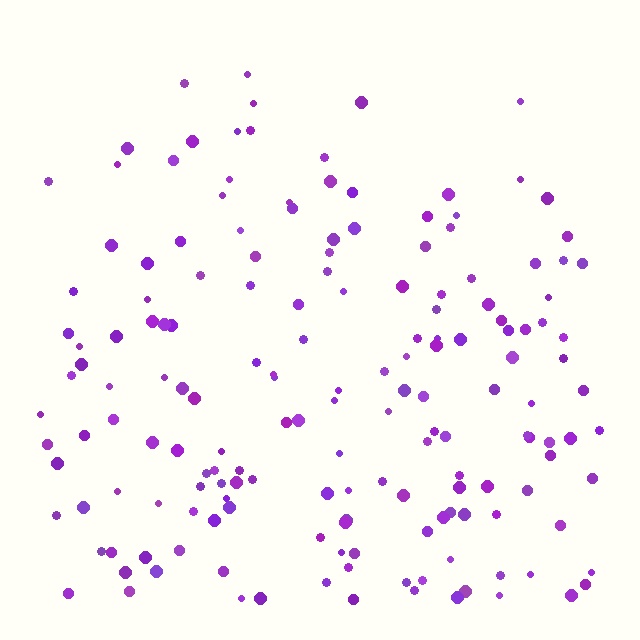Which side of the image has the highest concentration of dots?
The bottom.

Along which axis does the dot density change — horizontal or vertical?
Vertical.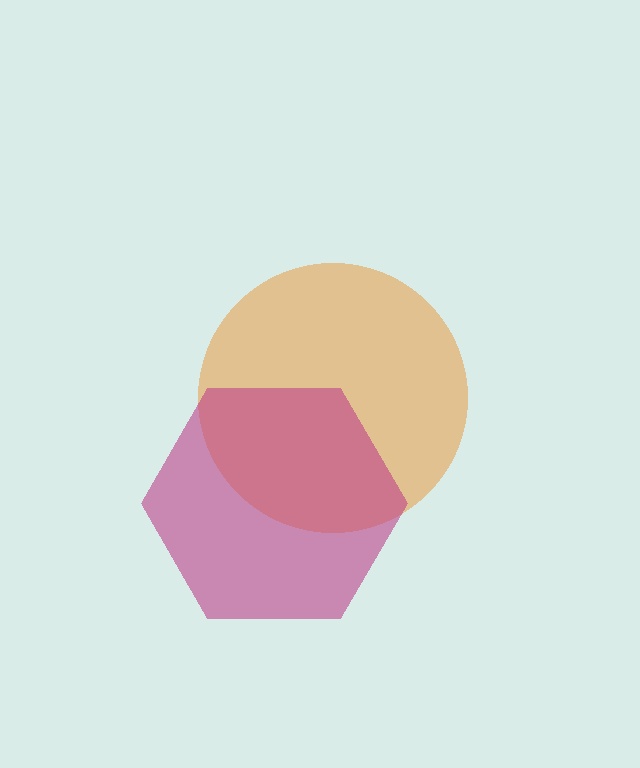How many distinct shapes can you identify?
There are 2 distinct shapes: an orange circle, a magenta hexagon.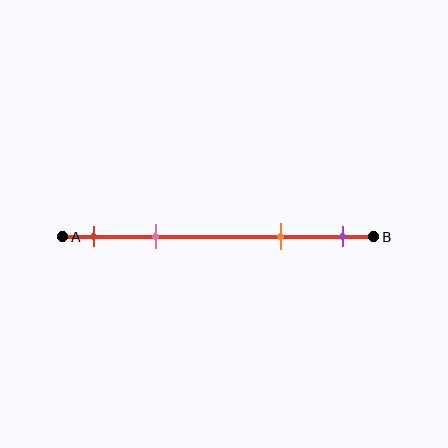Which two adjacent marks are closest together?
The red and pink marks are the closest adjacent pair.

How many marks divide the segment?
There are 4 marks dividing the segment.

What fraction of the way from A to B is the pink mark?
The pink mark is approximately 30% (0.3) of the way from A to B.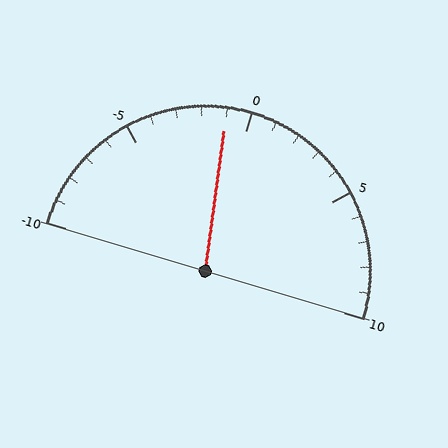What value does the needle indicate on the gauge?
The needle indicates approximately -1.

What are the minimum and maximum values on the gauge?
The gauge ranges from -10 to 10.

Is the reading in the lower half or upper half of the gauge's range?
The reading is in the lower half of the range (-10 to 10).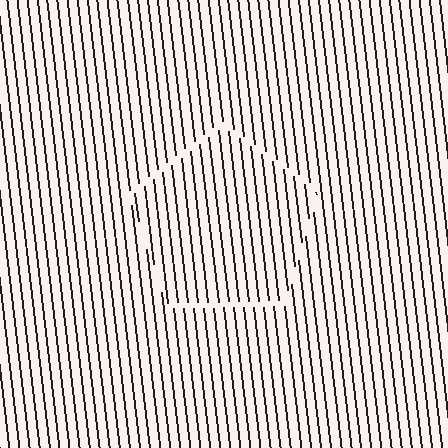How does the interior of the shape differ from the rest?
The interior of the shape contains the same grating, shifted by half a period — the contour is defined by the phase discontinuity where line-ends from the inner and outer gratings abut.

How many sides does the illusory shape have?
5 sides — the line-ends trace a pentagon.